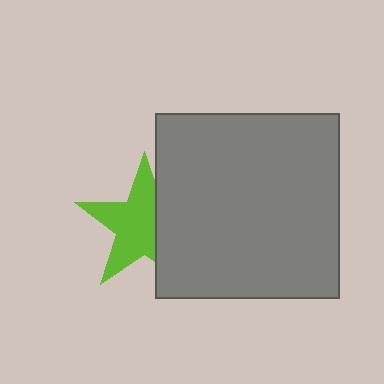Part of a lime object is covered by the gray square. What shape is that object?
It is a star.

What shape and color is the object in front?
The object in front is a gray square.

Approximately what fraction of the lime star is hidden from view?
Roughly 34% of the lime star is hidden behind the gray square.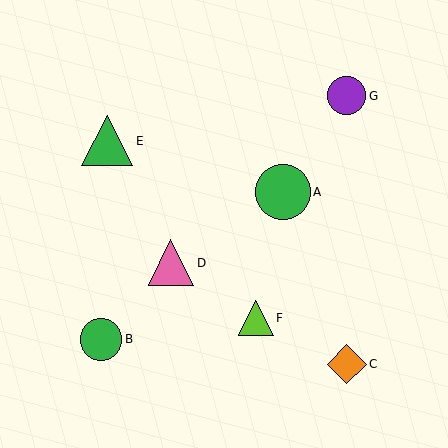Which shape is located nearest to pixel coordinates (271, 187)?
The green circle (labeled A) at (283, 192) is nearest to that location.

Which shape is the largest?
The green circle (labeled A) is the largest.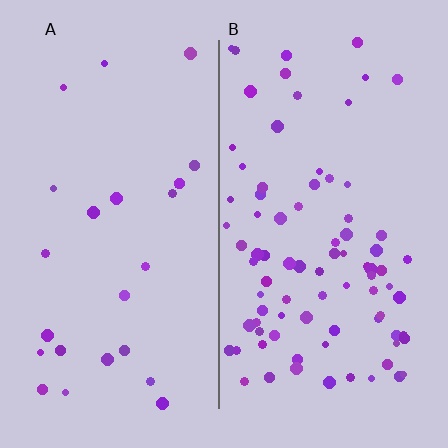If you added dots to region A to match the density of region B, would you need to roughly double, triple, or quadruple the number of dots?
Approximately triple.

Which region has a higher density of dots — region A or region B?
B (the right).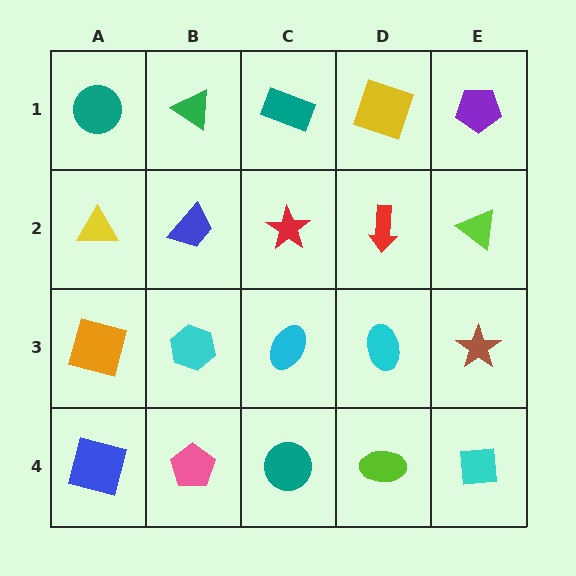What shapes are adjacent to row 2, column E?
A purple pentagon (row 1, column E), a brown star (row 3, column E), a red arrow (row 2, column D).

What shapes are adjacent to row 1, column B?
A blue trapezoid (row 2, column B), a teal circle (row 1, column A), a teal rectangle (row 1, column C).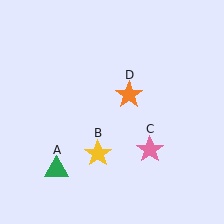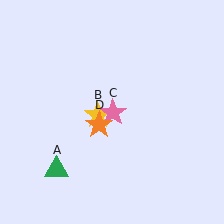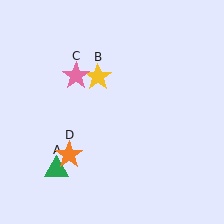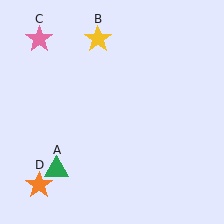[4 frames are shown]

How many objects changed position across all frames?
3 objects changed position: yellow star (object B), pink star (object C), orange star (object D).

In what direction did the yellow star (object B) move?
The yellow star (object B) moved up.